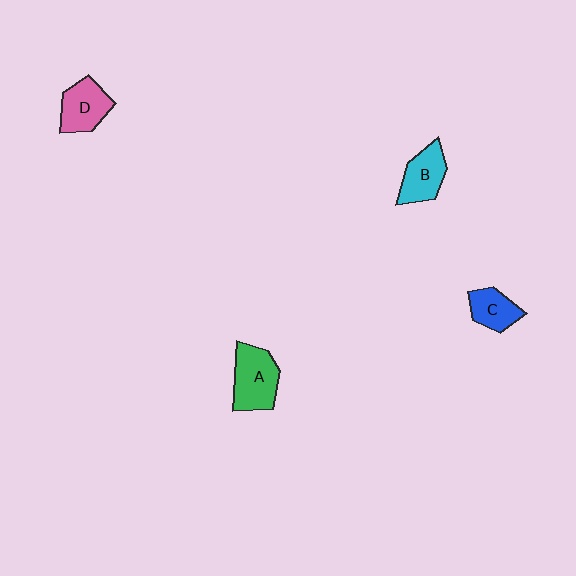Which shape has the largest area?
Shape A (green).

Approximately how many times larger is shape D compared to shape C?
Approximately 1.2 times.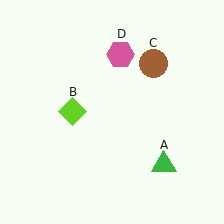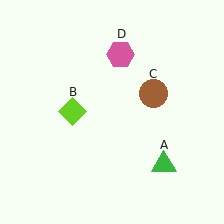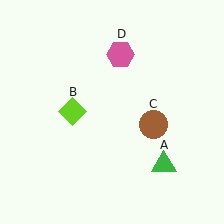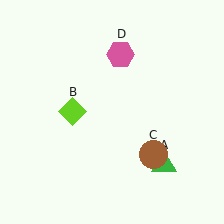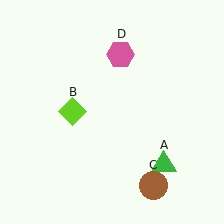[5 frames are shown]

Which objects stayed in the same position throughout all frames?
Green triangle (object A) and lime diamond (object B) and pink hexagon (object D) remained stationary.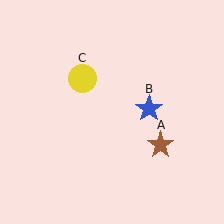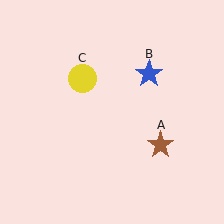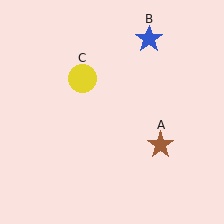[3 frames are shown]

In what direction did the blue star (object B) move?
The blue star (object B) moved up.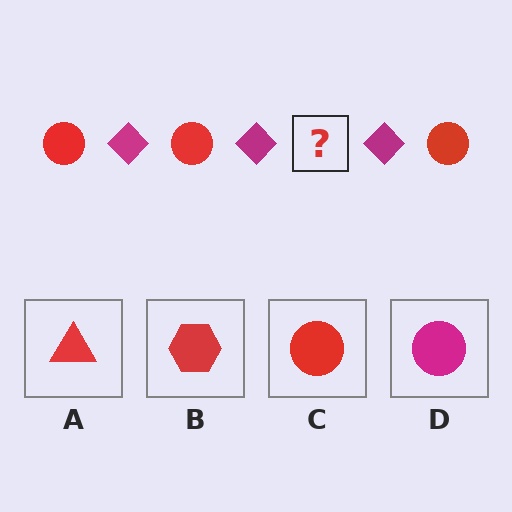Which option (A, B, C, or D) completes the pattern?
C.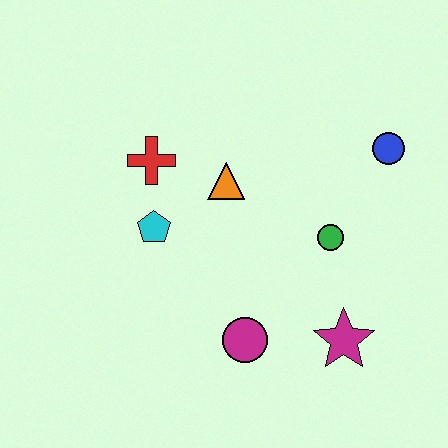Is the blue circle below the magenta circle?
No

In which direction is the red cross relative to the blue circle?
The red cross is to the left of the blue circle.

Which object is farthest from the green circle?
The red cross is farthest from the green circle.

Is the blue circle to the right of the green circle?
Yes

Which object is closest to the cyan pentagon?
The red cross is closest to the cyan pentagon.